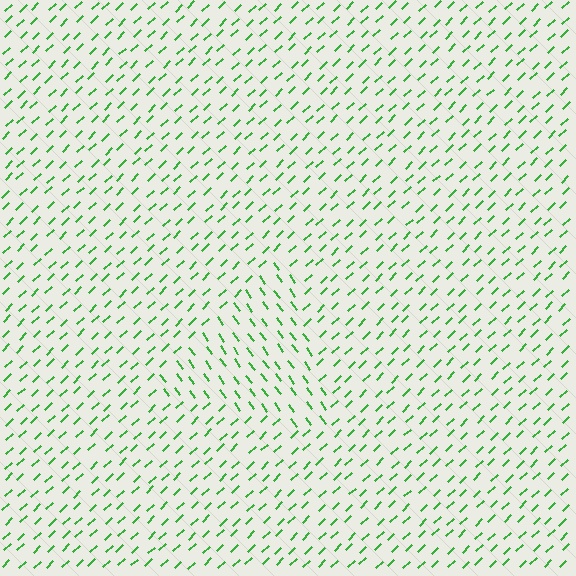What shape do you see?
I see a triangle.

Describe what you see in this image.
The image is filled with small green line segments. A triangle region in the image has lines oriented differently from the surrounding lines, creating a visible texture boundary.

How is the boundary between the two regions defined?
The boundary is defined purely by a change in line orientation (approximately 82 degrees difference). All lines are the same color and thickness.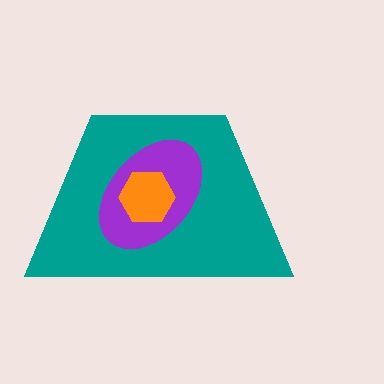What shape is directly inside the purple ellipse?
The orange hexagon.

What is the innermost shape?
The orange hexagon.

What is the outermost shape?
The teal trapezoid.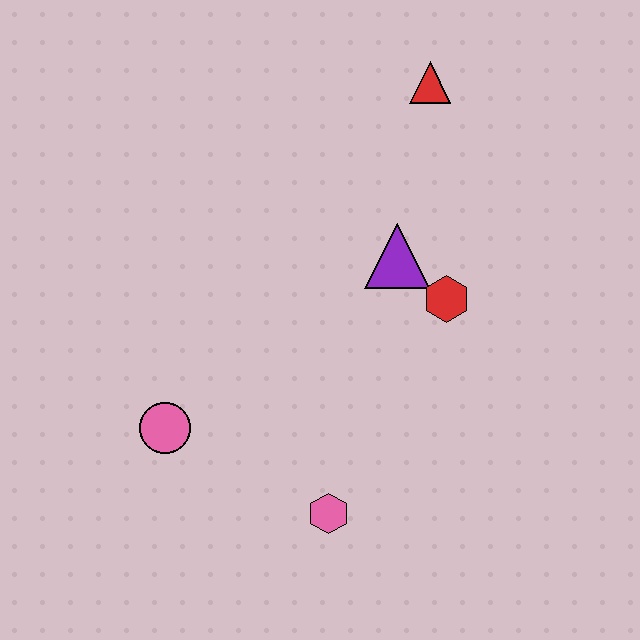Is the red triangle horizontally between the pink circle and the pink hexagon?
No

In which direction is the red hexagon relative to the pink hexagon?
The red hexagon is above the pink hexagon.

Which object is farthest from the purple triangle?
The pink circle is farthest from the purple triangle.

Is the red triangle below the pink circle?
No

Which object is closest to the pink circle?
The pink hexagon is closest to the pink circle.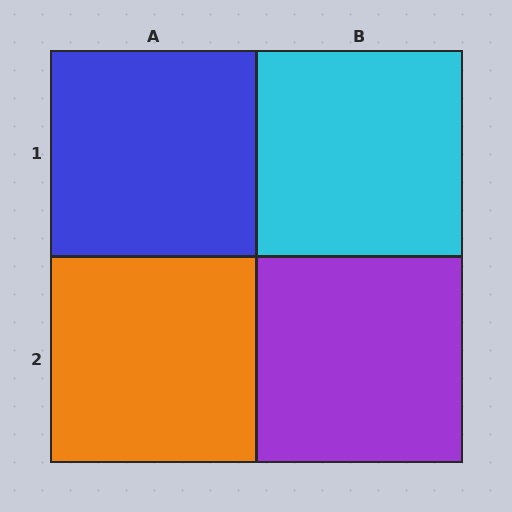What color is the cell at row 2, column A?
Orange.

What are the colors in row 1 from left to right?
Blue, cyan.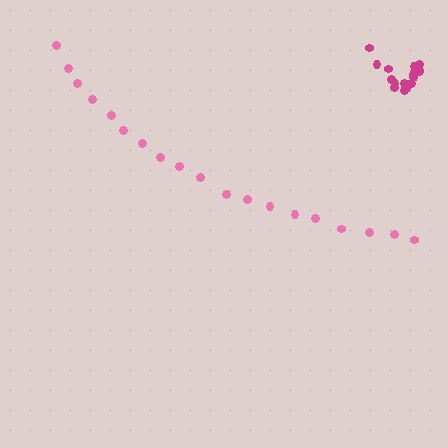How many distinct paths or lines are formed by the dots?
There are 2 distinct paths.